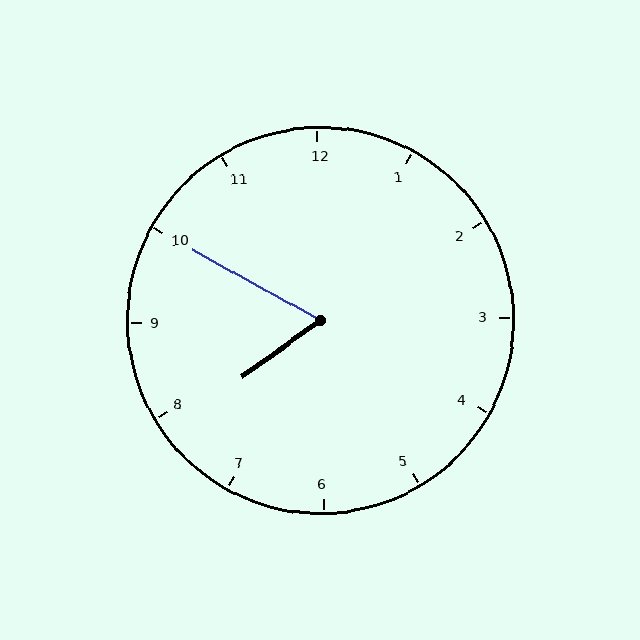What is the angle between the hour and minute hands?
Approximately 65 degrees.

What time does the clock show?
7:50.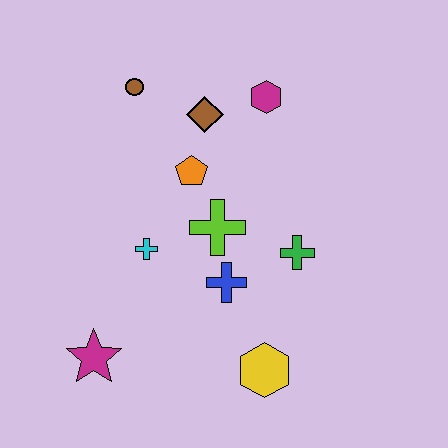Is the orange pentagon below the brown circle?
Yes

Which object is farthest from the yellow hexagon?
The brown circle is farthest from the yellow hexagon.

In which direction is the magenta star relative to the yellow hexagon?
The magenta star is to the left of the yellow hexagon.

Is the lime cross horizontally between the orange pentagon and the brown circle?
No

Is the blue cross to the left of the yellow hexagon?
Yes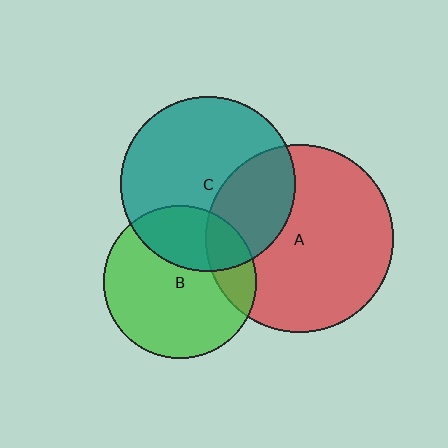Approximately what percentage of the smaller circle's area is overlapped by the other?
Approximately 30%.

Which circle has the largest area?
Circle A (red).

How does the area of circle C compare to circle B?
Approximately 1.3 times.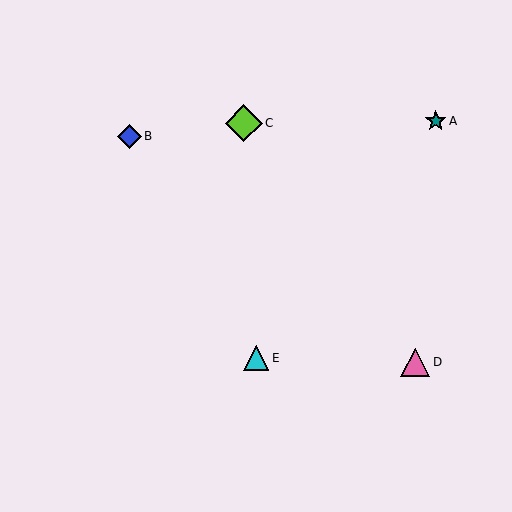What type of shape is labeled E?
Shape E is a cyan triangle.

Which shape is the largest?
The lime diamond (labeled C) is the largest.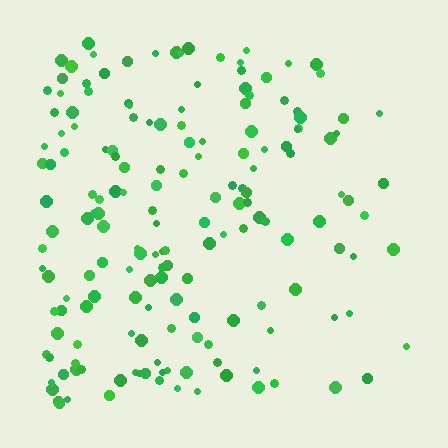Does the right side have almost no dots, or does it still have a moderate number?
Still a moderate number, just noticeably fewer than the left.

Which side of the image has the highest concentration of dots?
The left.